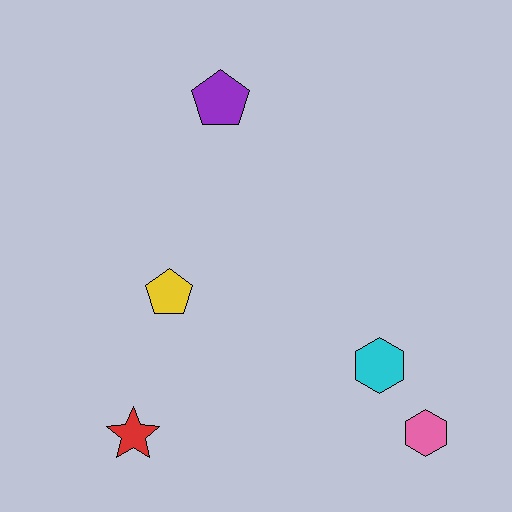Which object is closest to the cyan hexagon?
The pink hexagon is closest to the cyan hexagon.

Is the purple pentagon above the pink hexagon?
Yes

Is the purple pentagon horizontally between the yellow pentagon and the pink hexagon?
Yes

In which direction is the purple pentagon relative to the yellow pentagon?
The purple pentagon is above the yellow pentagon.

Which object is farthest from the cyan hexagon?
The purple pentagon is farthest from the cyan hexagon.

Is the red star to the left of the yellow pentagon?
Yes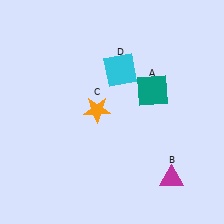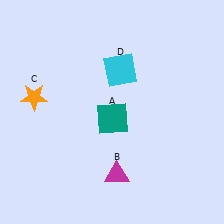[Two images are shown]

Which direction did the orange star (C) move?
The orange star (C) moved left.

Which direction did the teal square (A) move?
The teal square (A) moved left.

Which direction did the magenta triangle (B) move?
The magenta triangle (B) moved left.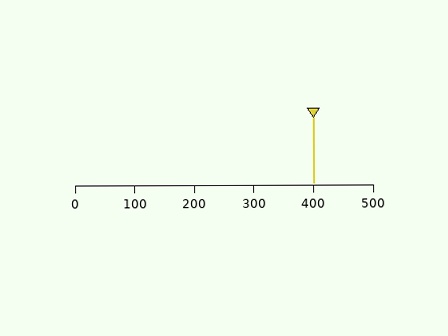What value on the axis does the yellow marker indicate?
The marker indicates approximately 400.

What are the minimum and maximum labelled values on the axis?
The axis runs from 0 to 500.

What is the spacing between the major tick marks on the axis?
The major ticks are spaced 100 apart.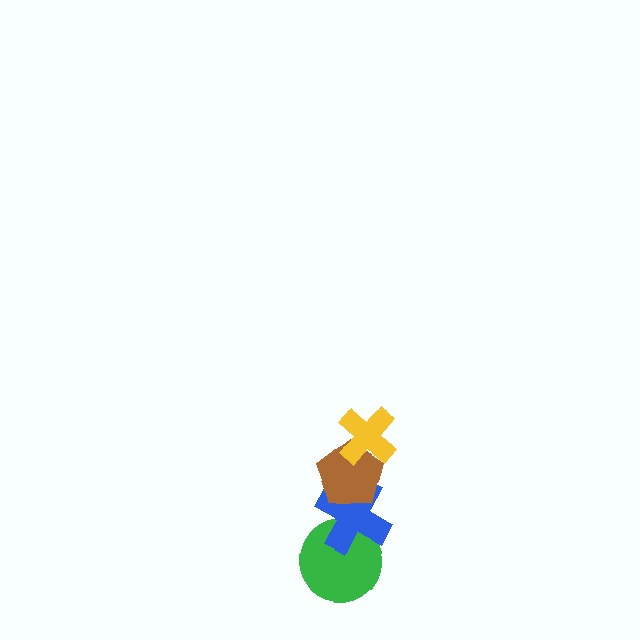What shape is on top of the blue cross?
The brown pentagon is on top of the blue cross.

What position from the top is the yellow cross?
The yellow cross is 1st from the top.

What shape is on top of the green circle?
The blue cross is on top of the green circle.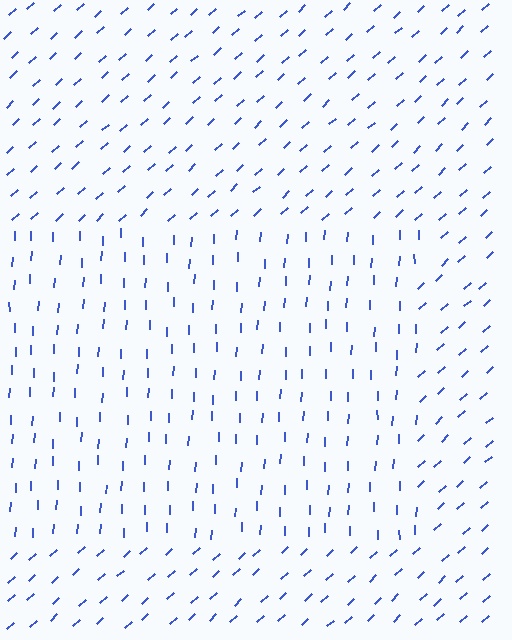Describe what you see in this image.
The image is filled with small blue line segments. A rectangle region in the image has lines oriented differently from the surrounding lines, creating a visible texture boundary.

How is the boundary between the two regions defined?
The boundary is defined purely by a change in line orientation (approximately 45 degrees difference). All lines are the same color and thickness.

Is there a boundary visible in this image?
Yes, there is a texture boundary formed by a change in line orientation.